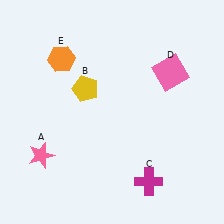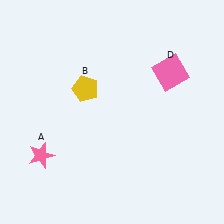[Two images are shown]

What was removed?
The magenta cross (C), the orange hexagon (E) were removed in Image 2.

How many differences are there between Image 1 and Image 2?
There are 2 differences between the two images.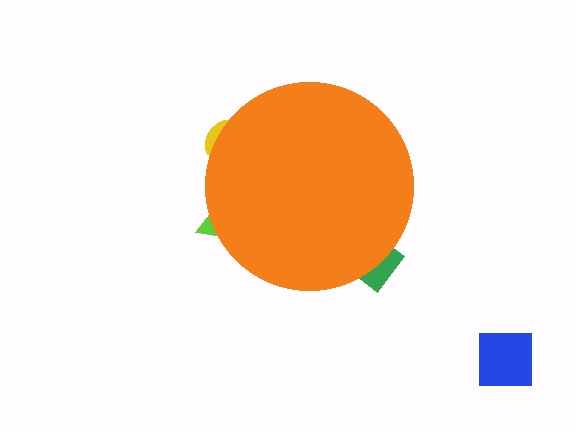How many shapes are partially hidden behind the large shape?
3 shapes are partially hidden.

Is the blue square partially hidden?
No, the blue square is fully visible.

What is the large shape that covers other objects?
An orange circle.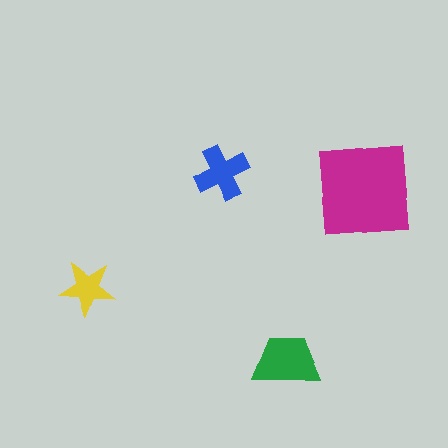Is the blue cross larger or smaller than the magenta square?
Smaller.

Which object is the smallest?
The yellow star.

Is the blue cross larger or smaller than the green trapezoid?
Smaller.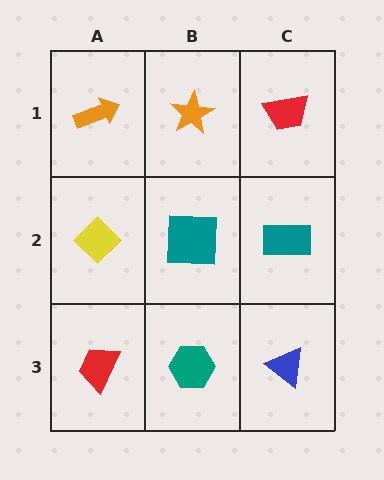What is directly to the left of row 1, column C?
An orange star.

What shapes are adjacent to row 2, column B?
An orange star (row 1, column B), a teal hexagon (row 3, column B), a yellow diamond (row 2, column A), a teal rectangle (row 2, column C).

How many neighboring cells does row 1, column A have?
2.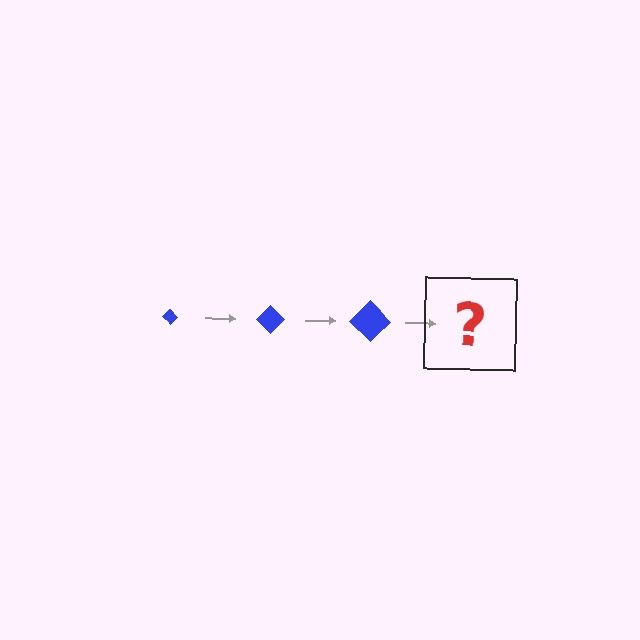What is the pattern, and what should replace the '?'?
The pattern is that the diamond gets progressively larger each step. The '?' should be a blue diamond, larger than the previous one.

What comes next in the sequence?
The next element should be a blue diamond, larger than the previous one.